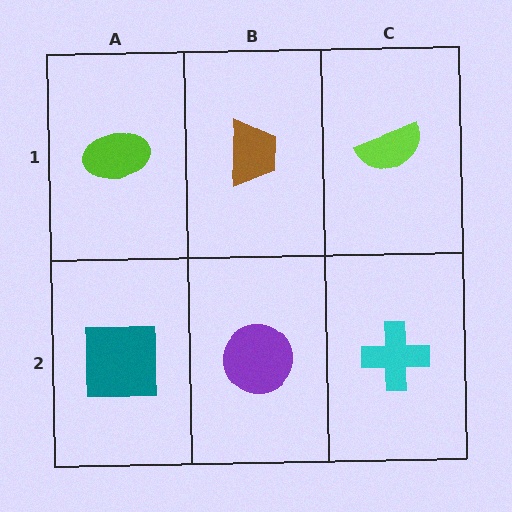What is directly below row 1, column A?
A teal square.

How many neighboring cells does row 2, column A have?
2.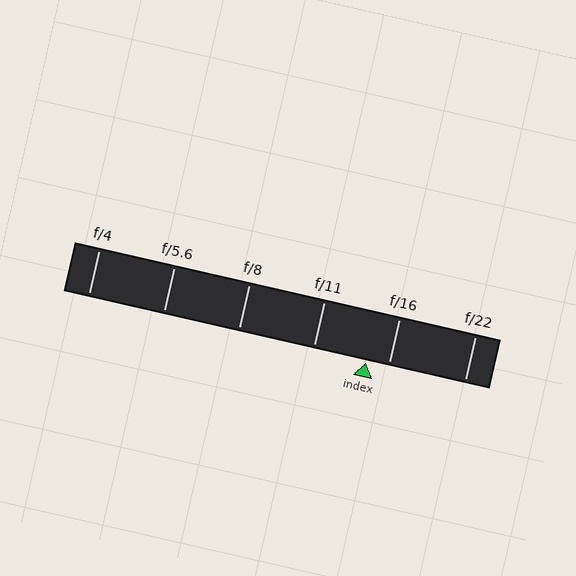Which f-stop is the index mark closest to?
The index mark is closest to f/16.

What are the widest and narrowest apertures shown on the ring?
The widest aperture shown is f/4 and the narrowest is f/22.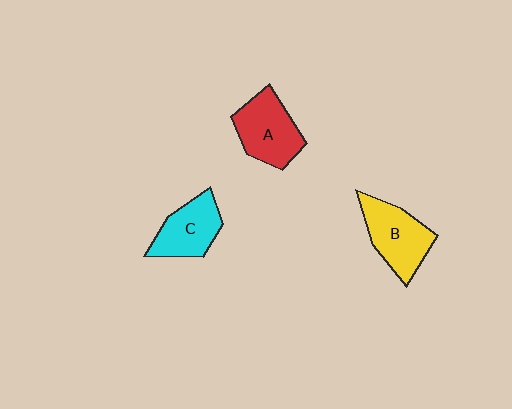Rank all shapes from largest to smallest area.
From largest to smallest: B (yellow), A (red), C (cyan).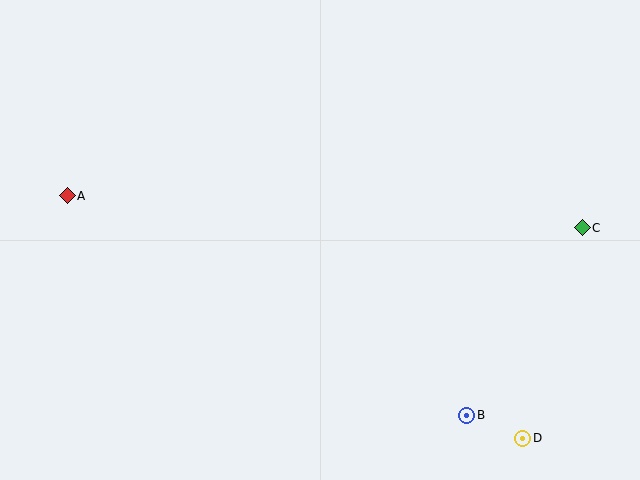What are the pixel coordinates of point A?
Point A is at (67, 196).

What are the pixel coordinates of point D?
Point D is at (523, 438).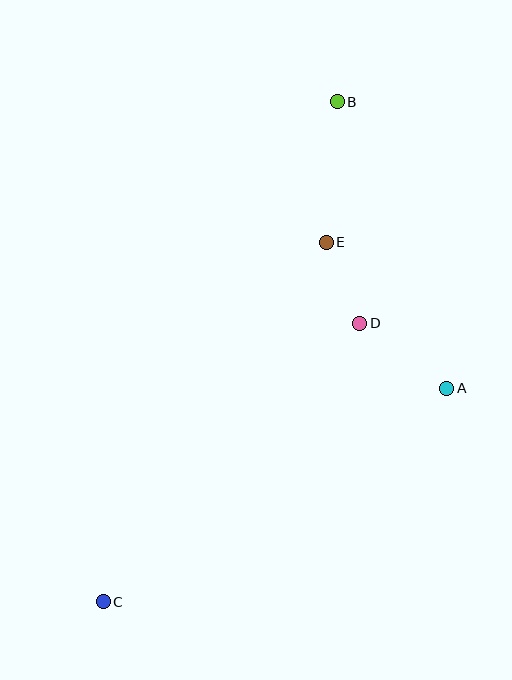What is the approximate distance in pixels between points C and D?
The distance between C and D is approximately 379 pixels.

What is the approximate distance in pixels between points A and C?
The distance between A and C is approximately 404 pixels.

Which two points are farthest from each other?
Points B and C are farthest from each other.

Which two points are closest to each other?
Points D and E are closest to each other.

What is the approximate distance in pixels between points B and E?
The distance between B and E is approximately 141 pixels.